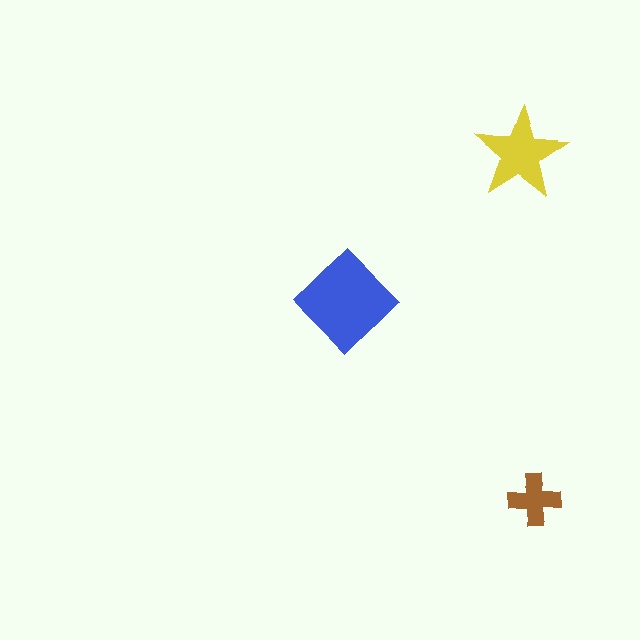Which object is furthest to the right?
The brown cross is rightmost.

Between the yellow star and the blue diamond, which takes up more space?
The blue diamond.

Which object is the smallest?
The brown cross.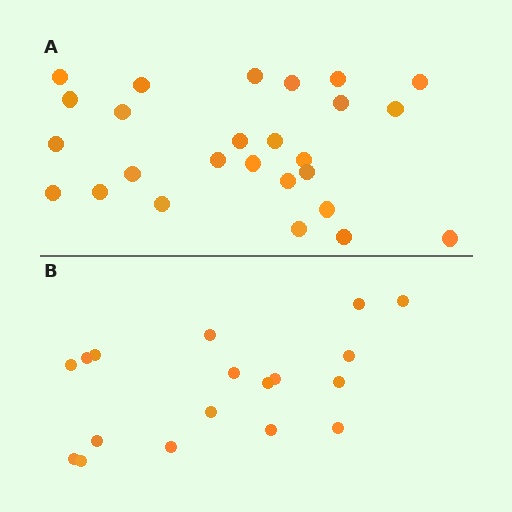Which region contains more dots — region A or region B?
Region A (the top region) has more dots.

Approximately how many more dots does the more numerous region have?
Region A has roughly 8 or so more dots than region B.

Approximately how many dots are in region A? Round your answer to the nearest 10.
About 30 dots. (The exact count is 26, which rounds to 30.)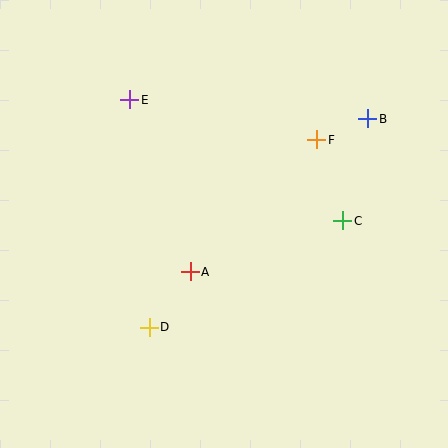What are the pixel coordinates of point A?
Point A is at (190, 272).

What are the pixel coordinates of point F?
Point F is at (317, 140).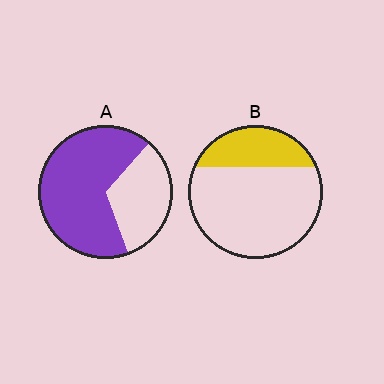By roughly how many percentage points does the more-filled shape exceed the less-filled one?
By roughly 40 percentage points (A over B).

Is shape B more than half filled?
No.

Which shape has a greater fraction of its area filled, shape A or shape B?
Shape A.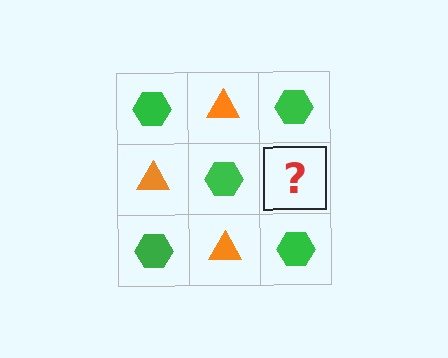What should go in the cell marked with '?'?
The missing cell should contain an orange triangle.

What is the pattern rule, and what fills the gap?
The rule is that it alternates green hexagon and orange triangle in a checkerboard pattern. The gap should be filled with an orange triangle.